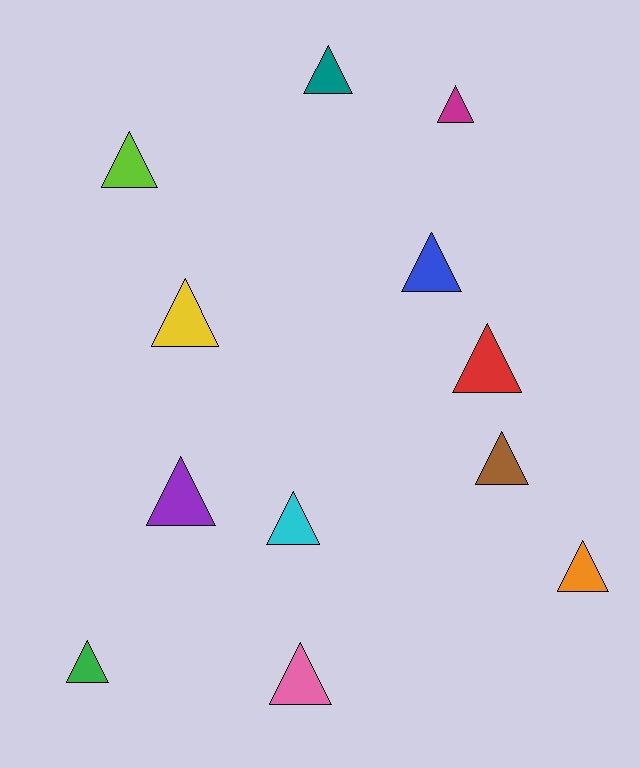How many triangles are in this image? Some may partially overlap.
There are 12 triangles.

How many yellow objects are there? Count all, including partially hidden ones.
There is 1 yellow object.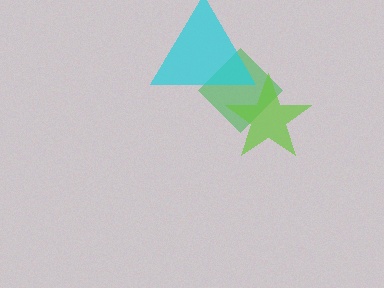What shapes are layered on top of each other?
The layered shapes are: a green diamond, a lime star, a cyan triangle.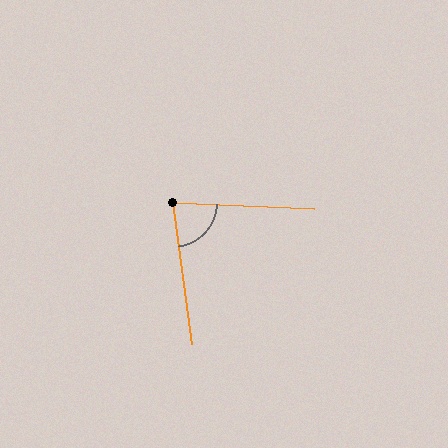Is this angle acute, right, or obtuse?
It is acute.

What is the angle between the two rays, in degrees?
Approximately 80 degrees.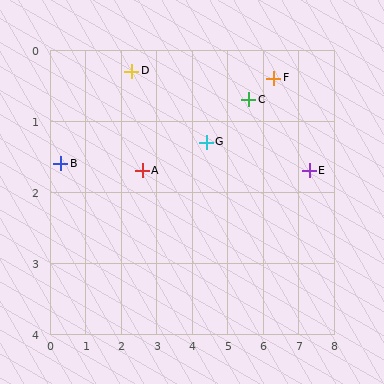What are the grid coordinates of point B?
Point B is at approximately (0.3, 1.6).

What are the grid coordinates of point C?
Point C is at approximately (5.6, 0.7).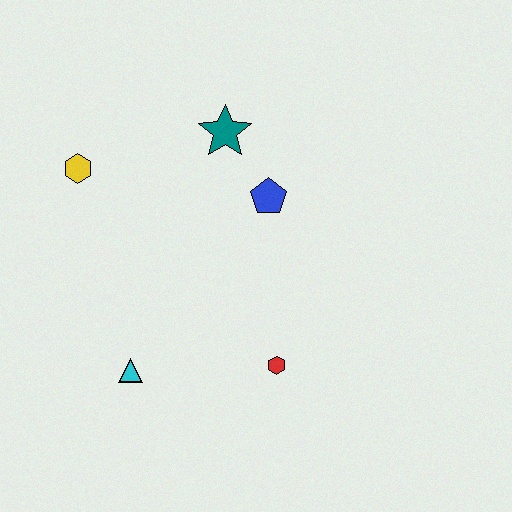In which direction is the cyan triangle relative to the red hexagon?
The cyan triangle is to the left of the red hexagon.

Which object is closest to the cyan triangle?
The red hexagon is closest to the cyan triangle.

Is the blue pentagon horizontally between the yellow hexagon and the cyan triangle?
No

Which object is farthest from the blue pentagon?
The cyan triangle is farthest from the blue pentagon.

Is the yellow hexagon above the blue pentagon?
Yes